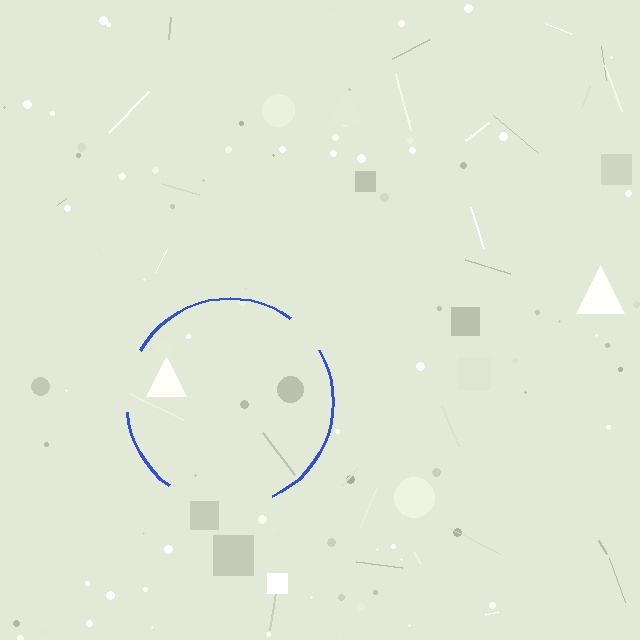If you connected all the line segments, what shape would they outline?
They would outline a circle.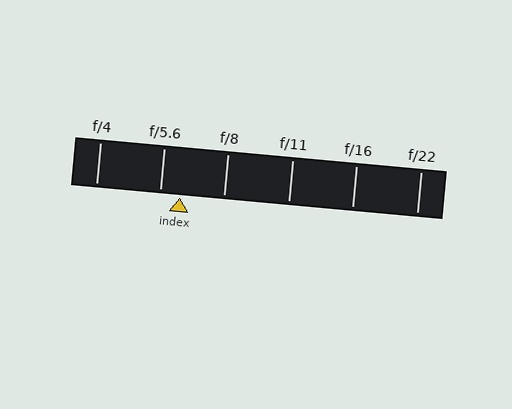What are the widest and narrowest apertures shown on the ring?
The widest aperture shown is f/4 and the narrowest is f/22.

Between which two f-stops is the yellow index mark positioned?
The index mark is between f/5.6 and f/8.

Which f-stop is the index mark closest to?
The index mark is closest to f/5.6.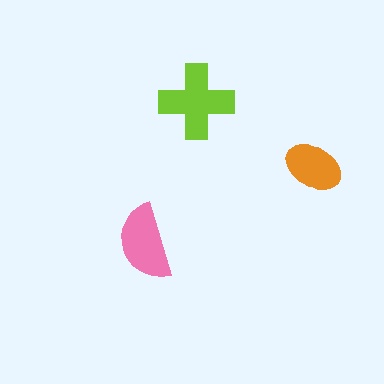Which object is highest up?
The lime cross is topmost.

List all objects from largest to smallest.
The lime cross, the pink semicircle, the orange ellipse.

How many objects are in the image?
There are 3 objects in the image.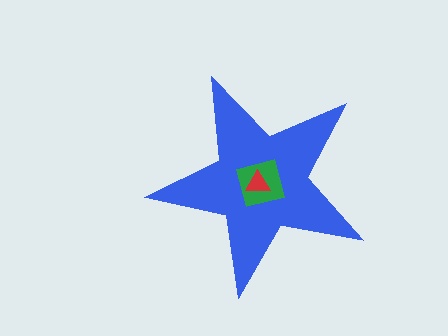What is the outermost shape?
The blue star.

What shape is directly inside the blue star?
The green square.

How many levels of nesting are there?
3.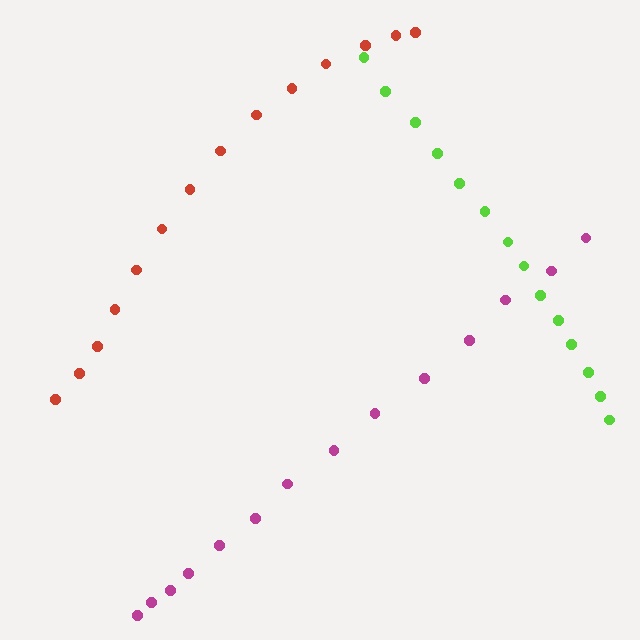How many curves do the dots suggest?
There are 3 distinct paths.